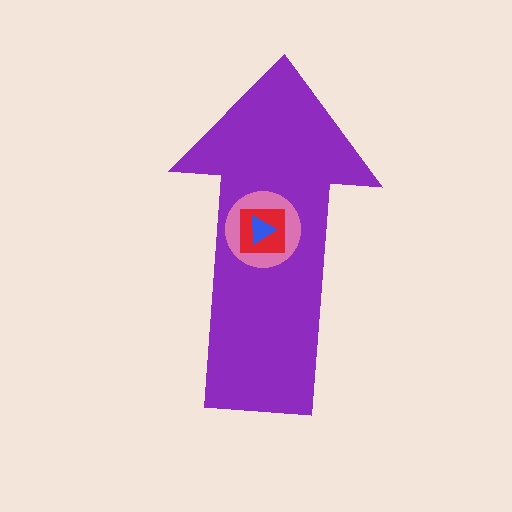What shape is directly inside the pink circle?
The red square.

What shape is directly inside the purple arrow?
The pink circle.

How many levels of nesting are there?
4.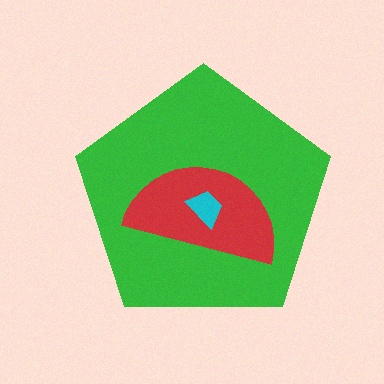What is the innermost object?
The cyan trapezoid.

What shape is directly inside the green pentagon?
The red semicircle.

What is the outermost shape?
The green pentagon.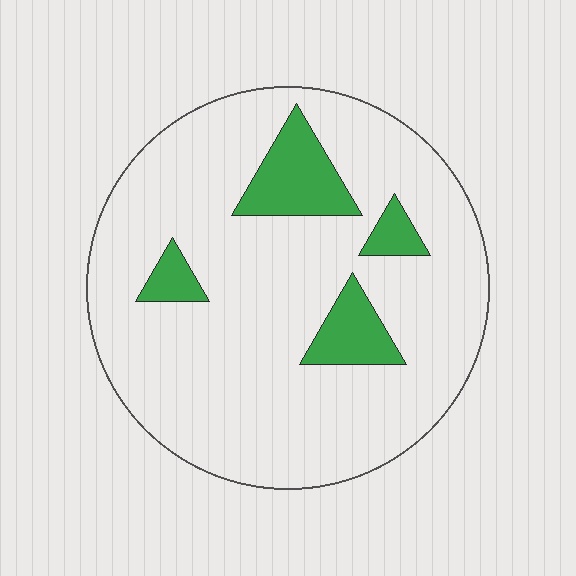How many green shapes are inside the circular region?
4.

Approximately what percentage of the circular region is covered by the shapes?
Approximately 15%.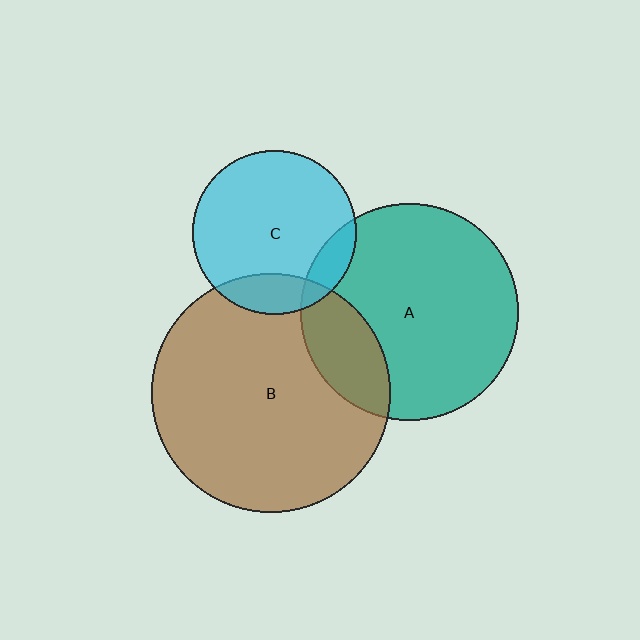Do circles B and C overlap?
Yes.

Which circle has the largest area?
Circle B (brown).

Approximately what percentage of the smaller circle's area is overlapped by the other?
Approximately 15%.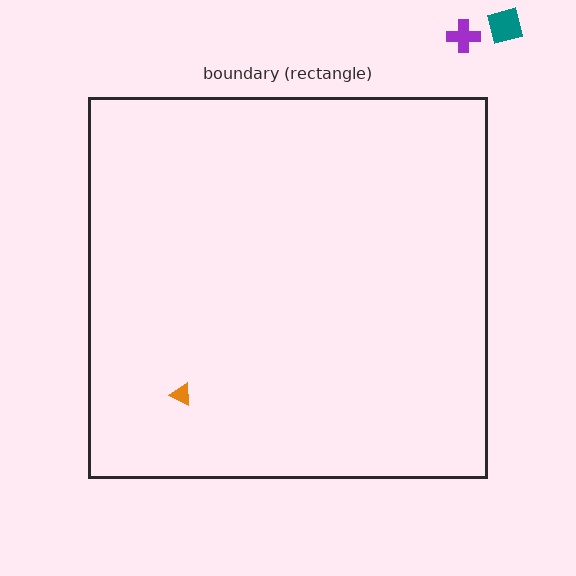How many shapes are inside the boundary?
1 inside, 2 outside.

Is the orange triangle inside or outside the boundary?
Inside.